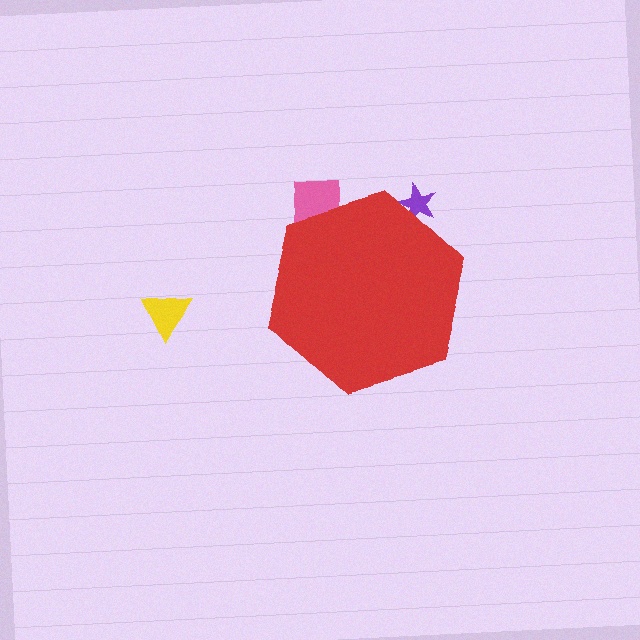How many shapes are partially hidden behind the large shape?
2 shapes are partially hidden.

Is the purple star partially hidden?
Yes, the purple star is partially hidden behind the red hexagon.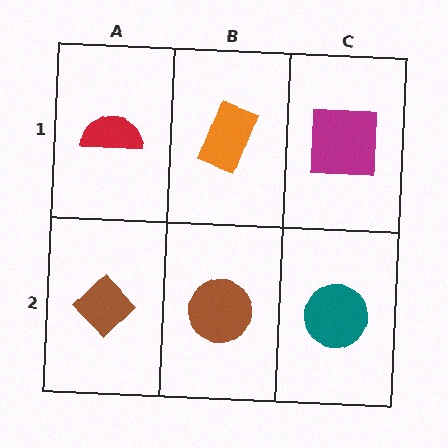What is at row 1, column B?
An orange rectangle.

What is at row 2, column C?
A teal circle.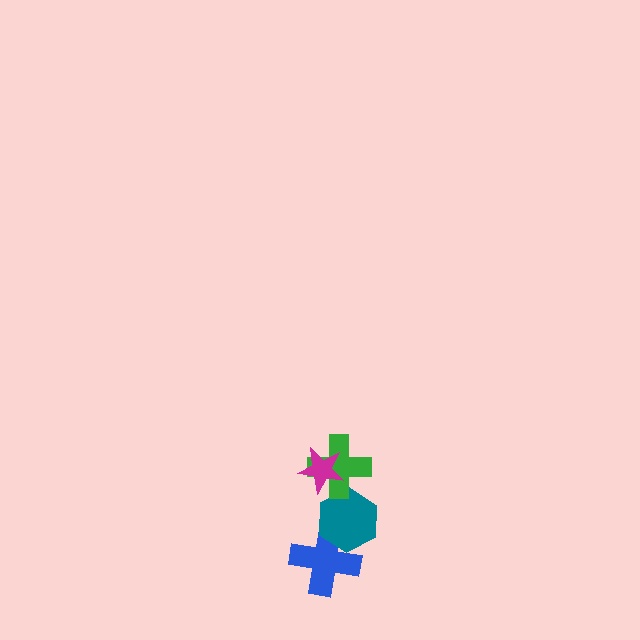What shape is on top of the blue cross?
The teal hexagon is on top of the blue cross.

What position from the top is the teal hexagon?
The teal hexagon is 3rd from the top.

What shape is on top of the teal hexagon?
The green cross is on top of the teal hexagon.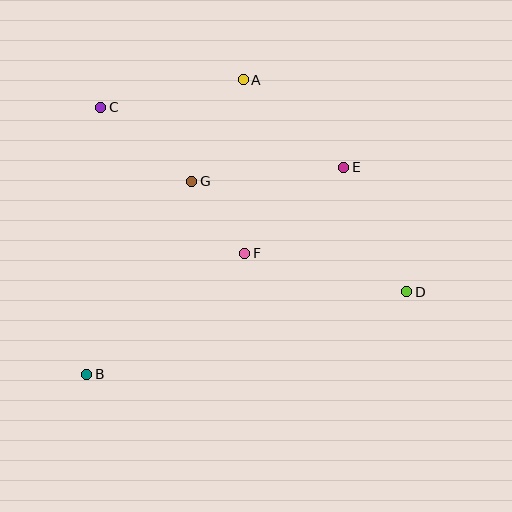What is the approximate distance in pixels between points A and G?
The distance between A and G is approximately 114 pixels.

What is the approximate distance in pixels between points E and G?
The distance between E and G is approximately 152 pixels.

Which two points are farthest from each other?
Points C and D are farthest from each other.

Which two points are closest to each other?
Points F and G are closest to each other.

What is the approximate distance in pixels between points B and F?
The distance between B and F is approximately 199 pixels.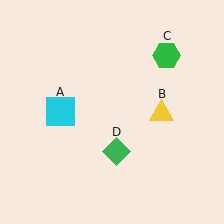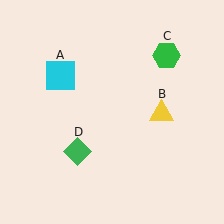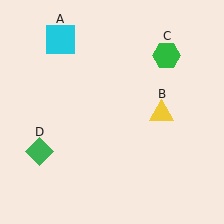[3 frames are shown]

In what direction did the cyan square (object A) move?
The cyan square (object A) moved up.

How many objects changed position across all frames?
2 objects changed position: cyan square (object A), green diamond (object D).